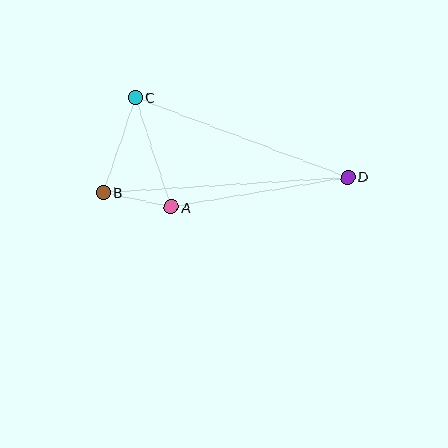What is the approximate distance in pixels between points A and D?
The distance between A and D is approximately 179 pixels.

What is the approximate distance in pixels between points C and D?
The distance between C and D is approximately 227 pixels.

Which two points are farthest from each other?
Points B and D are farthest from each other.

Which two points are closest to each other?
Points A and B are closest to each other.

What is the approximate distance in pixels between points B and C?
The distance between B and C is approximately 100 pixels.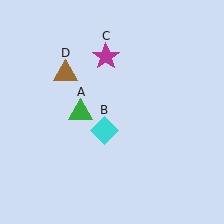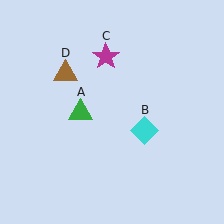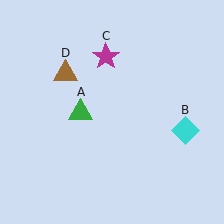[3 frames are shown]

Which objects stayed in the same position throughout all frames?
Green triangle (object A) and magenta star (object C) and brown triangle (object D) remained stationary.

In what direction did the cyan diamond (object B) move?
The cyan diamond (object B) moved right.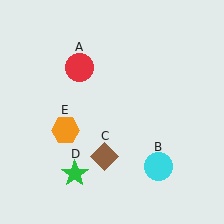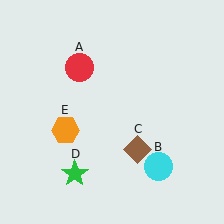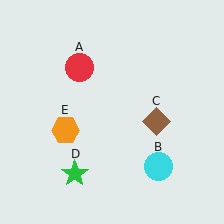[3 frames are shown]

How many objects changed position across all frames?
1 object changed position: brown diamond (object C).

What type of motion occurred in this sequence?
The brown diamond (object C) rotated counterclockwise around the center of the scene.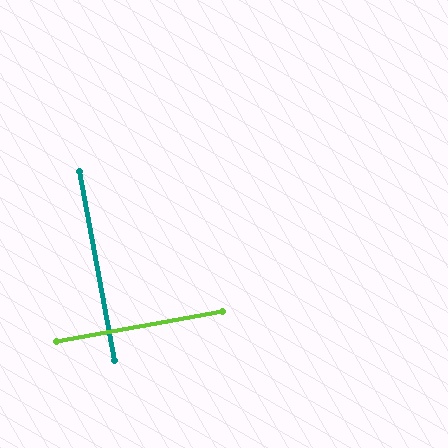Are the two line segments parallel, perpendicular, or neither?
Perpendicular — they meet at approximately 90°.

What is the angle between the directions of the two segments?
Approximately 90 degrees.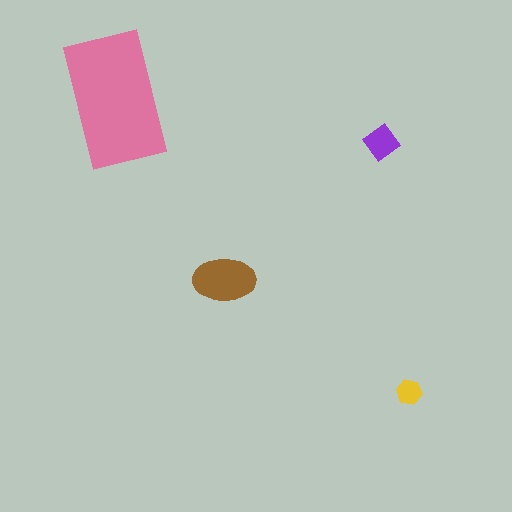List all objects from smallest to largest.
The yellow hexagon, the purple diamond, the brown ellipse, the pink rectangle.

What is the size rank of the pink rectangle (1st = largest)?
1st.